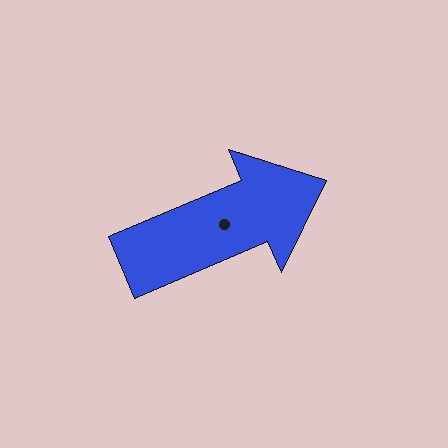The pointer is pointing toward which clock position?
Roughly 2 o'clock.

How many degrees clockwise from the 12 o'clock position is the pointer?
Approximately 67 degrees.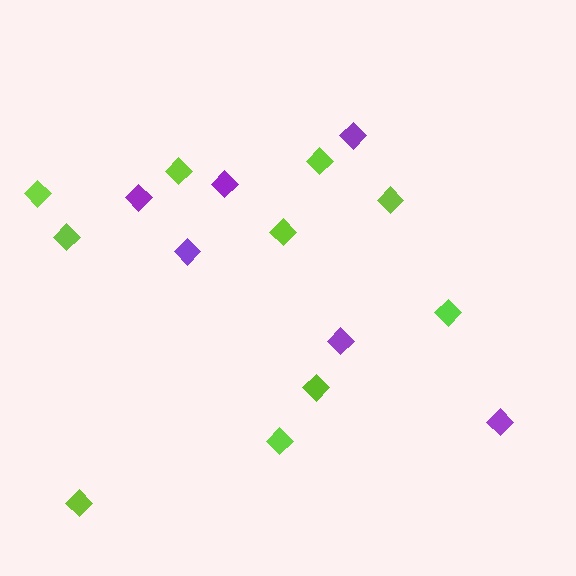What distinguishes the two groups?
There are 2 groups: one group of purple diamonds (6) and one group of lime diamonds (10).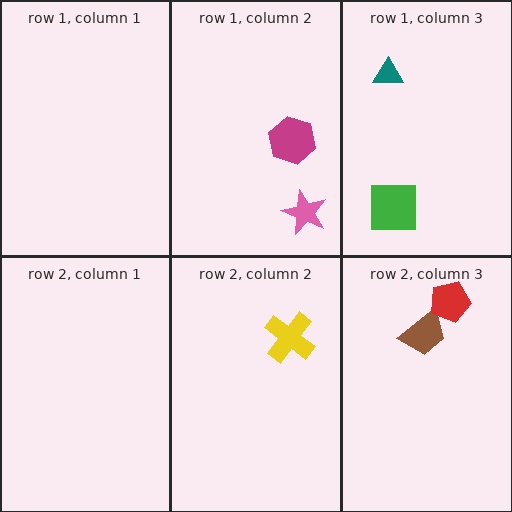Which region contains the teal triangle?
The row 1, column 3 region.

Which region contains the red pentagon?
The row 2, column 3 region.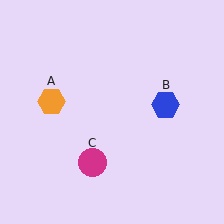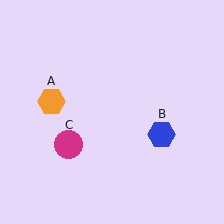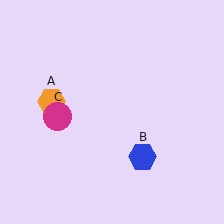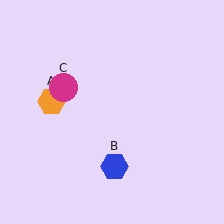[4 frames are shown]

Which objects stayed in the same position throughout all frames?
Orange hexagon (object A) remained stationary.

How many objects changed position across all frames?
2 objects changed position: blue hexagon (object B), magenta circle (object C).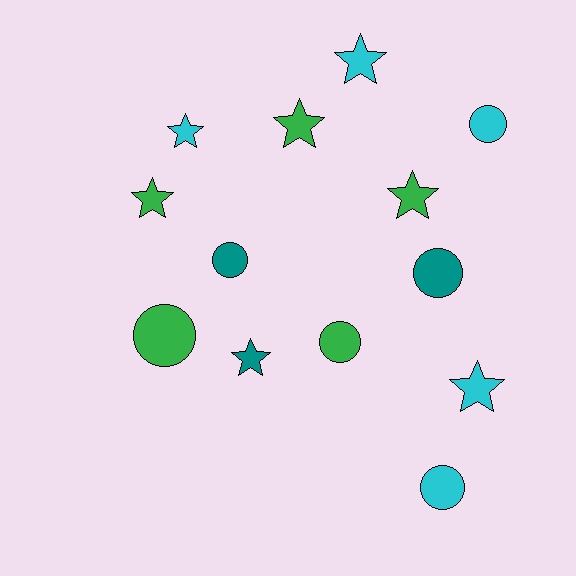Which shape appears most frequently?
Star, with 7 objects.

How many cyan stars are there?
There are 3 cyan stars.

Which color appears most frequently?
Green, with 5 objects.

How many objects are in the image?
There are 13 objects.